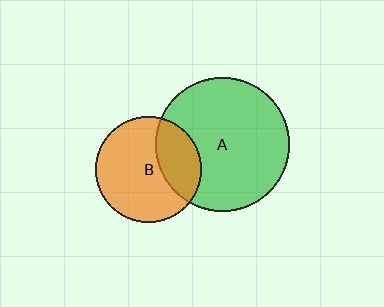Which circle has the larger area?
Circle A (green).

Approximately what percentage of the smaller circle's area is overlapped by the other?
Approximately 30%.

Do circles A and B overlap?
Yes.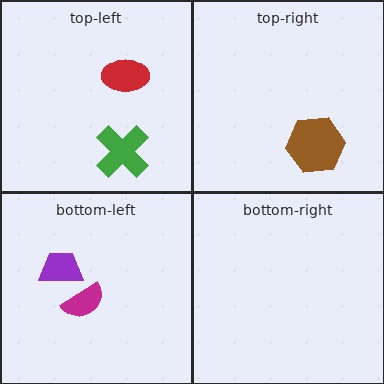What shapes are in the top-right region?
The brown hexagon.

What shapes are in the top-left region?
The red ellipse, the green cross.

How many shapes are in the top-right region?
1.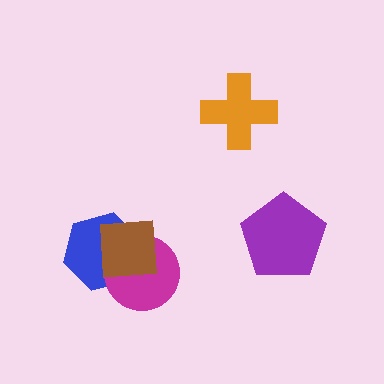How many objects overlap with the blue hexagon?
2 objects overlap with the blue hexagon.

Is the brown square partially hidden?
No, no other shape covers it.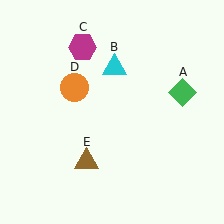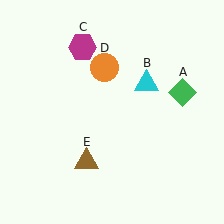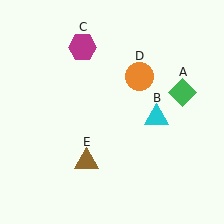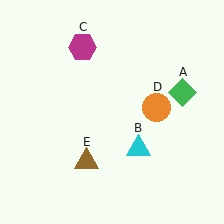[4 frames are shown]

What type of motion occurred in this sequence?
The cyan triangle (object B), orange circle (object D) rotated clockwise around the center of the scene.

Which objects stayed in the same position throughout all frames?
Green diamond (object A) and magenta hexagon (object C) and brown triangle (object E) remained stationary.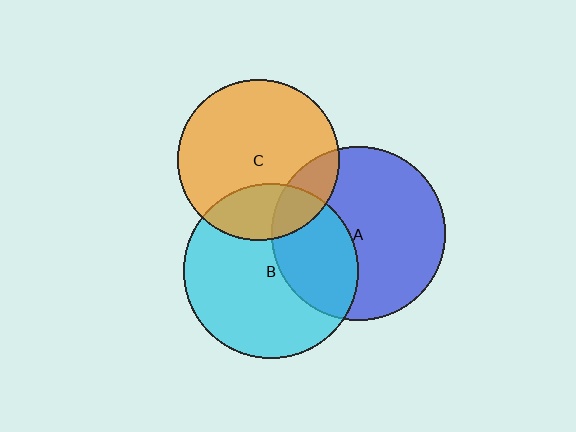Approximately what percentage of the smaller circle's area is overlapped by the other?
Approximately 35%.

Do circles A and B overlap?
Yes.